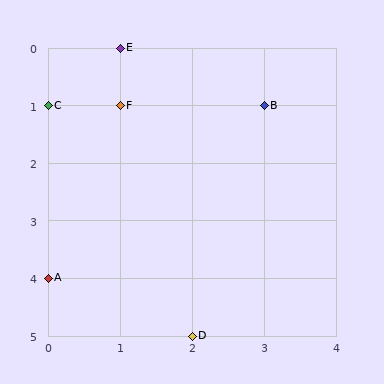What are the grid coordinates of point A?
Point A is at grid coordinates (0, 4).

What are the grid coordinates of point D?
Point D is at grid coordinates (2, 5).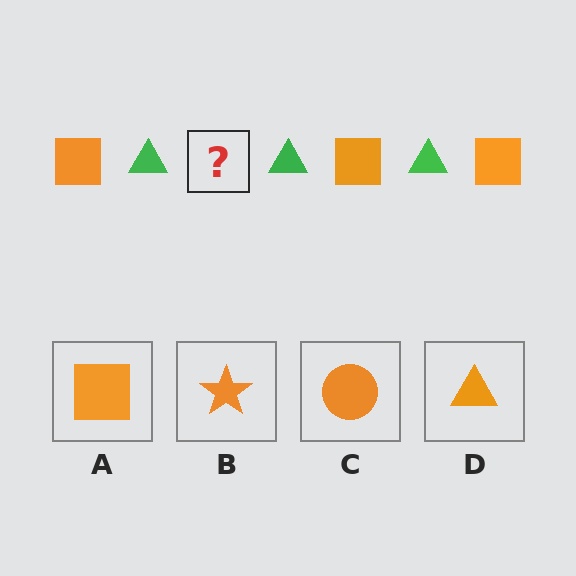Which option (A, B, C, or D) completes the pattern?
A.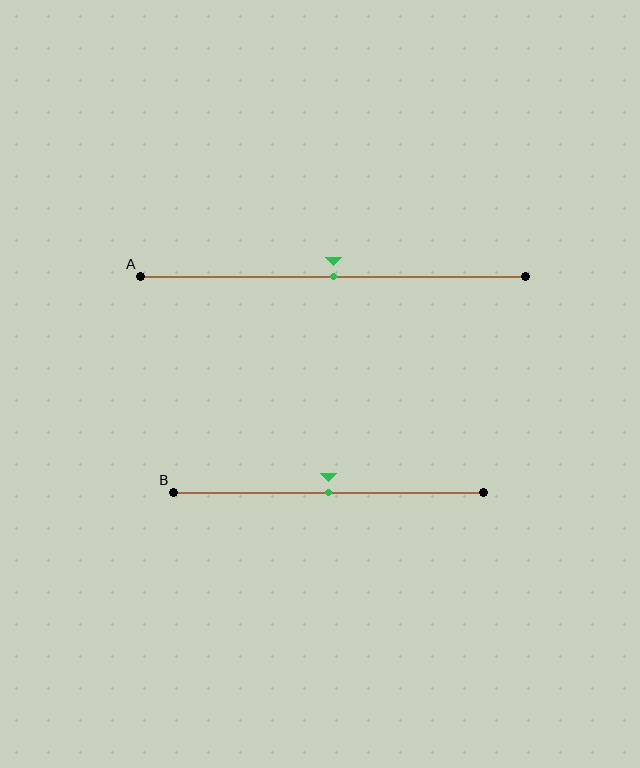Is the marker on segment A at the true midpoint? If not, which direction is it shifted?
Yes, the marker on segment A is at the true midpoint.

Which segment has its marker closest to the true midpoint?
Segment A has its marker closest to the true midpoint.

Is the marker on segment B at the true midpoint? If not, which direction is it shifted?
Yes, the marker on segment B is at the true midpoint.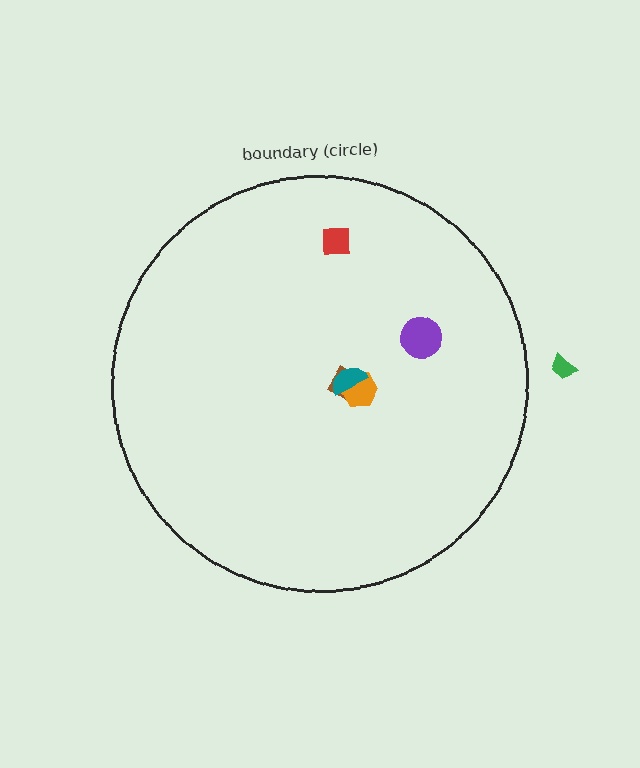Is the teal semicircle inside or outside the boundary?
Inside.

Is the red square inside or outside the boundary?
Inside.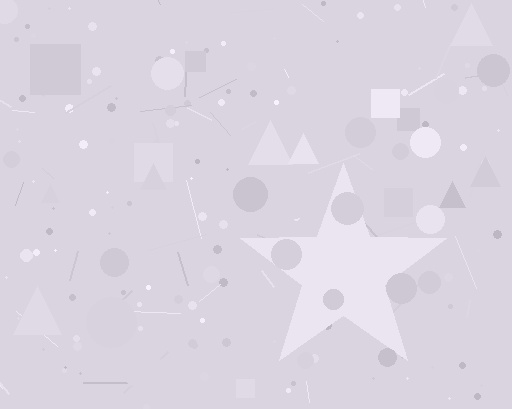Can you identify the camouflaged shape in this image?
The camouflaged shape is a star.